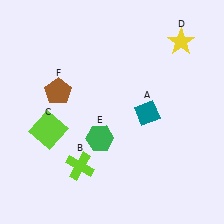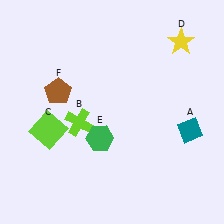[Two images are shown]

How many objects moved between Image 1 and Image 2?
2 objects moved between the two images.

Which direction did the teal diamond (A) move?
The teal diamond (A) moved right.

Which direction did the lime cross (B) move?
The lime cross (B) moved up.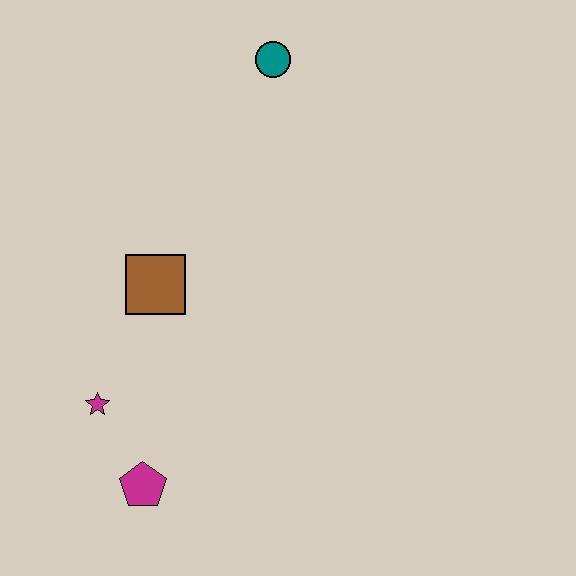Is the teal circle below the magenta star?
No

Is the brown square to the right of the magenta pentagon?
Yes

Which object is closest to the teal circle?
The brown square is closest to the teal circle.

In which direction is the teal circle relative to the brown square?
The teal circle is above the brown square.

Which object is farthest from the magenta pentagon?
The teal circle is farthest from the magenta pentagon.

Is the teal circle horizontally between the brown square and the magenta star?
No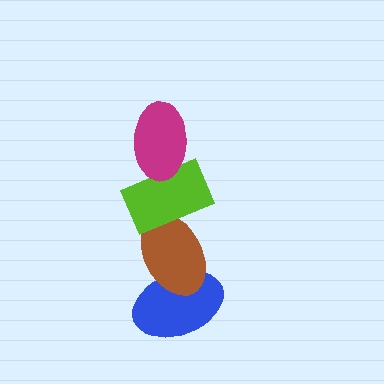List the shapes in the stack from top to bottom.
From top to bottom: the magenta ellipse, the lime rectangle, the brown ellipse, the blue ellipse.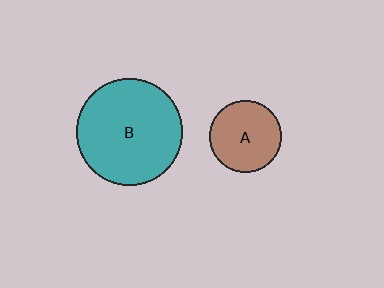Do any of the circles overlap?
No, none of the circles overlap.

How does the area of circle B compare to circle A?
Approximately 2.2 times.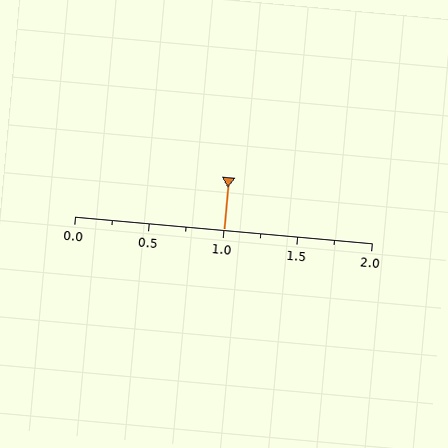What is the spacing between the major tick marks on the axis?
The major ticks are spaced 0.5 apart.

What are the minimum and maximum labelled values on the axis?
The axis runs from 0.0 to 2.0.